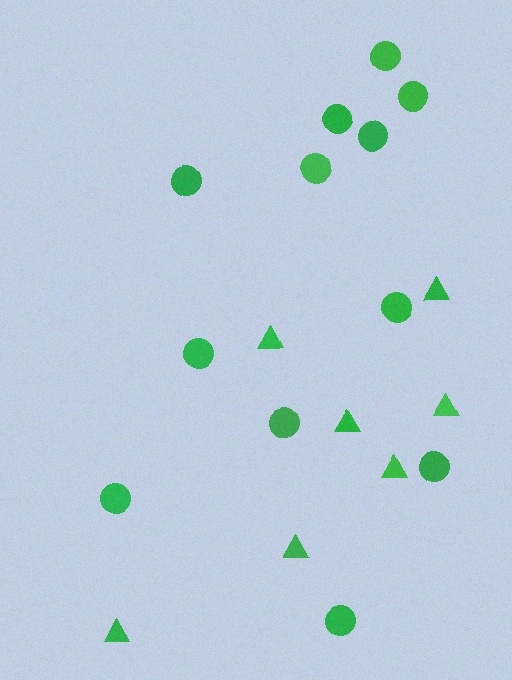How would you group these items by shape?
There are 2 groups: one group of triangles (7) and one group of circles (12).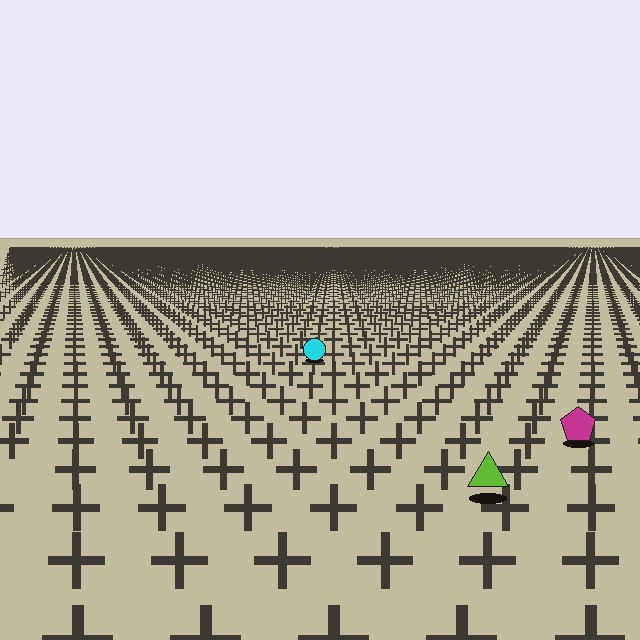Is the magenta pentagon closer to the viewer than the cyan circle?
Yes. The magenta pentagon is closer — you can tell from the texture gradient: the ground texture is coarser near it.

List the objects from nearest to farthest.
From nearest to farthest: the lime triangle, the magenta pentagon, the cyan circle.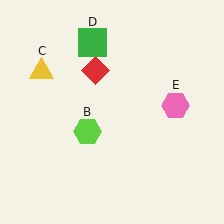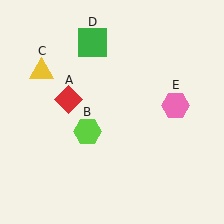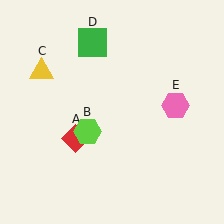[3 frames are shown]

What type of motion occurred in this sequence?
The red diamond (object A) rotated counterclockwise around the center of the scene.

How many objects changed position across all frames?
1 object changed position: red diamond (object A).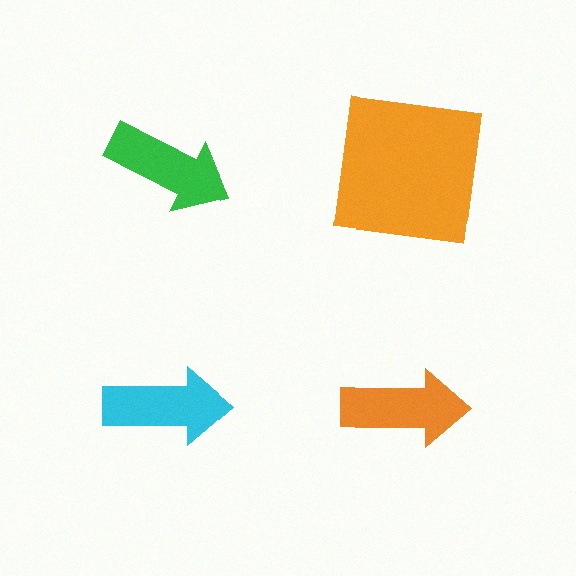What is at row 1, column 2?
An orange square.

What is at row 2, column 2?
An orange arrow.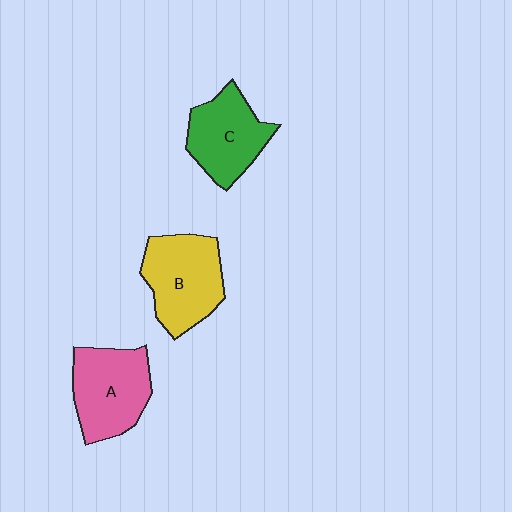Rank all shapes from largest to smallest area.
From largest to smallest: B (yellow), A (pink), C (green).